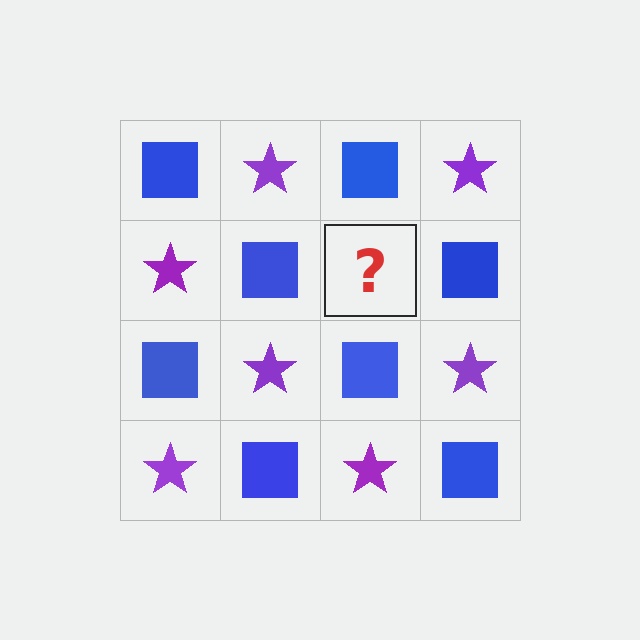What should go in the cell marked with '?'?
The missing cell should contain a purple star.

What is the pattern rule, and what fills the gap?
The rule is that it alternates blue square and purple star in a checkerboard pattern. The gap should be filled with a purple star.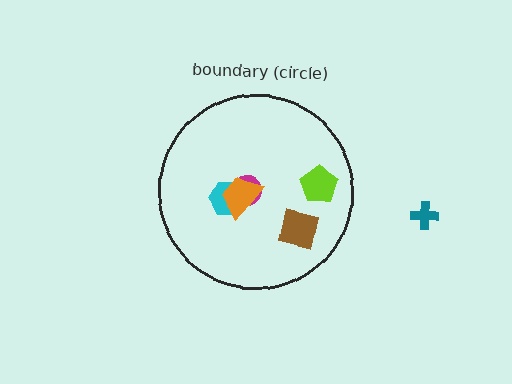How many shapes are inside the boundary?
5 inside, 1 outside.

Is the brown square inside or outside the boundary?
Inside.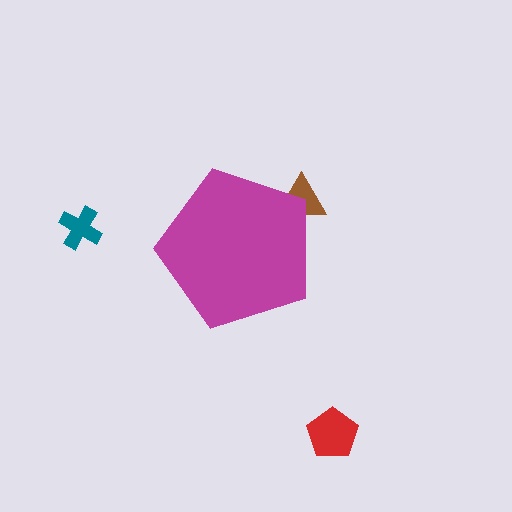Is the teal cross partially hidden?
No, the teal cross is fully visible.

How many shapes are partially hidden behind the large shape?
1 shape is partially hidden.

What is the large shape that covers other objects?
A magenta pentagon.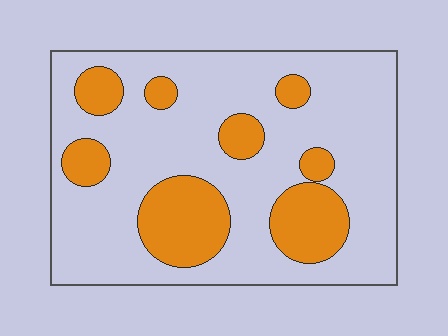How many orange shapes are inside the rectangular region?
8.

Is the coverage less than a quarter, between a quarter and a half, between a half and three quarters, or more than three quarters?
Between a quarter and a half.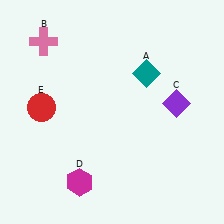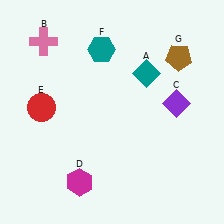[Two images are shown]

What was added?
A teal hexagon (F), a brown pentagon (G) were added in Image 2.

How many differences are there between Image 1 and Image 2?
There are 2 differences between the two images.